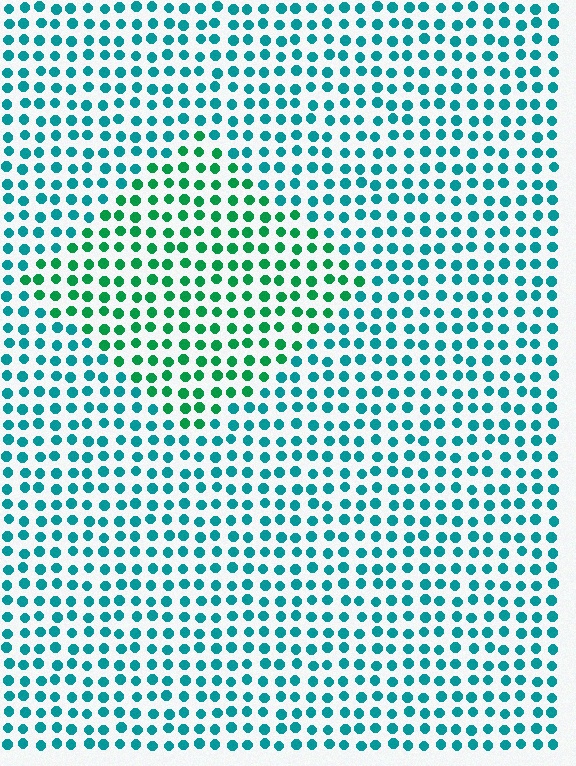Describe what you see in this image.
The image is filled with small teal elements in a uniform arrangement. A diamond-shaped region is visible where the elements are tinted to a slightly different hue, forming a subtle color boundary.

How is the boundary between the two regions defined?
The boundary is defined purely by a slight shift in hue (about 35 degrees). Spacing, size, and orientation are identical on both sides.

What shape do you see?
I see a diamond.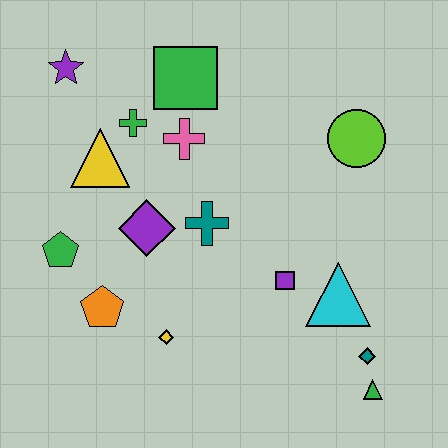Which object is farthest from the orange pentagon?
The lime circle is farthest from the orange pentagon.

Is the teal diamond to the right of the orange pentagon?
Yes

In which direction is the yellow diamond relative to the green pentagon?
The yellow diamond is to the right of the green pentagon.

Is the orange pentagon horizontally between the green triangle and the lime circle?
No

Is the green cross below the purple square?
No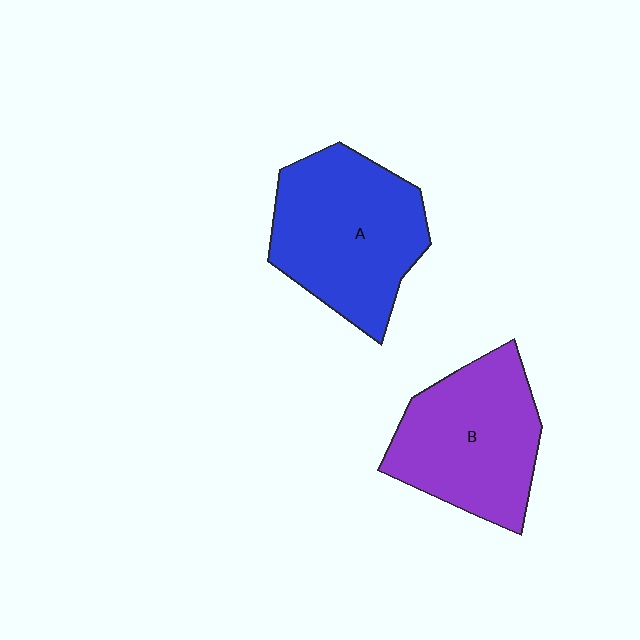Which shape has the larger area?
Shape A (blue).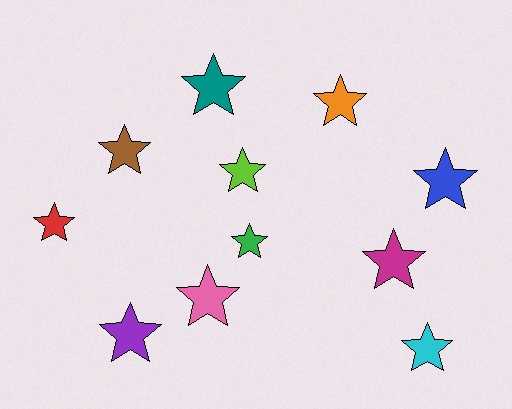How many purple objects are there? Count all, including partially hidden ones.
There is 1 purple object.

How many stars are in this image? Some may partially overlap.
There are 11 stars.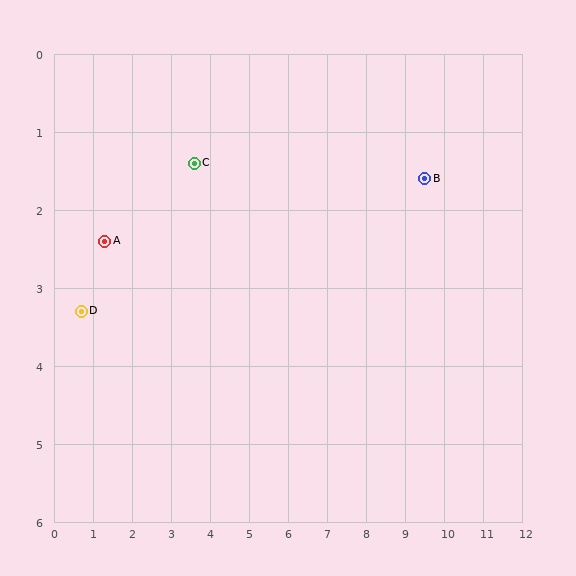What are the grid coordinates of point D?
Point D is at approximately (0.7, 3.3).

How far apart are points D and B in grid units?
Points D and B are about 9.0 grid units apart.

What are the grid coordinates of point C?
Point C is at approximately (3.6, 1.4).